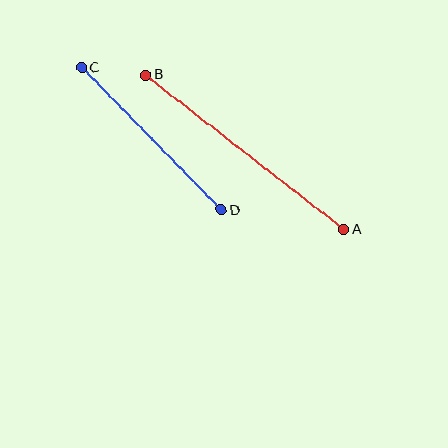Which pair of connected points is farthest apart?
Points A and B are farthest apart.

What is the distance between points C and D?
The distance is approximately 199 pixels.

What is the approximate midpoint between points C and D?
The midpoint is at approximately (151, 139) pixels.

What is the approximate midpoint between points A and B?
The midpoint is at approximately (245, 152) pixels.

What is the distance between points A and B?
The distance is approximately 252 pixels.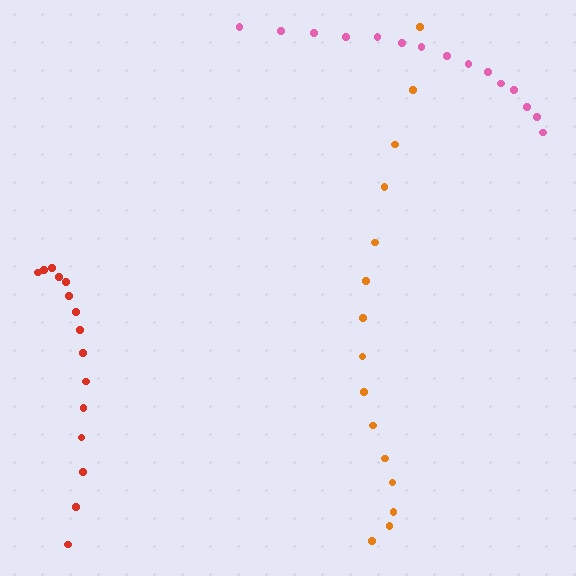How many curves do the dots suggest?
There are 3 distinct paths.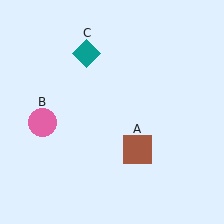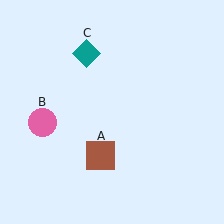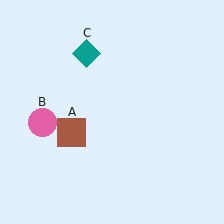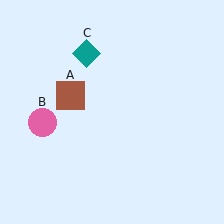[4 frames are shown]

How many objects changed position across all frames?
1 object changed position: brown square (object A).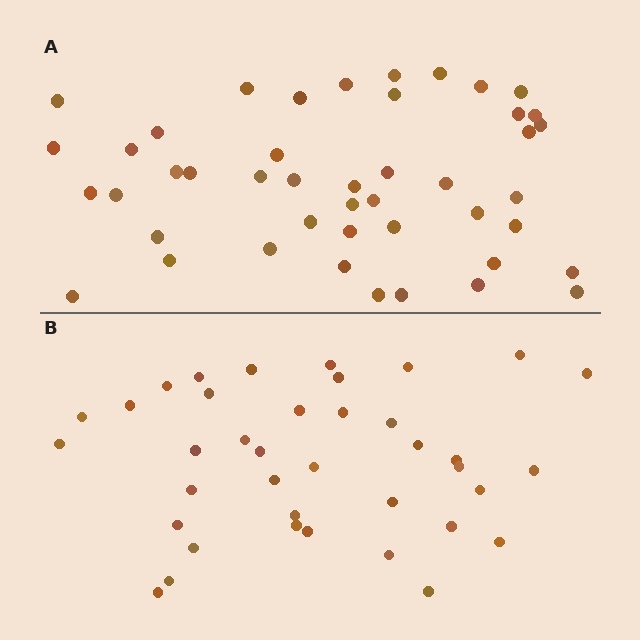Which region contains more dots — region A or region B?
Region A (the top region) has more dots.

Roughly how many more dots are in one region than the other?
Region A has roughly 8 or so more dots than region B.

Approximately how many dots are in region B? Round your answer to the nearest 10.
About 40 dots. (The exact count is 38, which rounds to 40.)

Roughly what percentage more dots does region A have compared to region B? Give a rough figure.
About 20% more.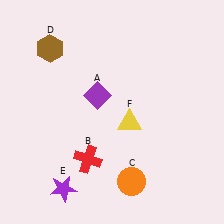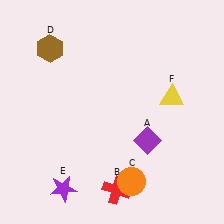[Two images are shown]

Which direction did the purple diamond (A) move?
The purple diamond (A) moved right.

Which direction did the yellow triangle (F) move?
The yellow triangle (F) moved right.